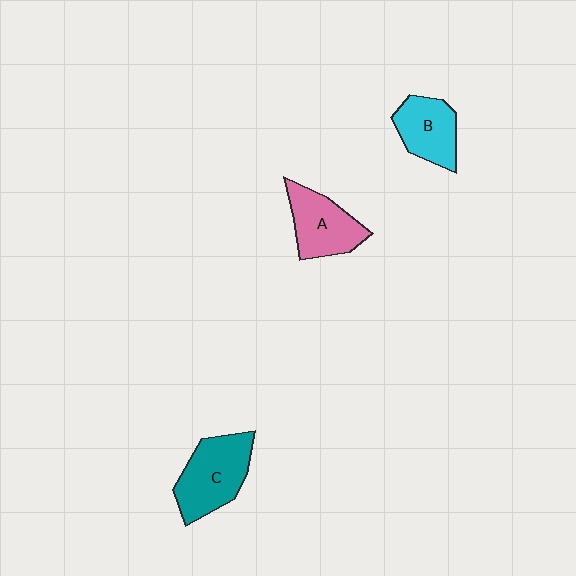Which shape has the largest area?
Shape C (teal).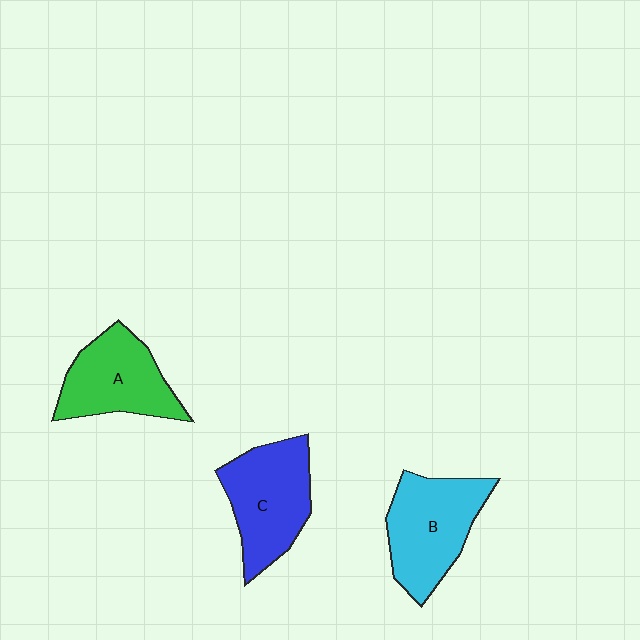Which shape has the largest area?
Shape B (cyan).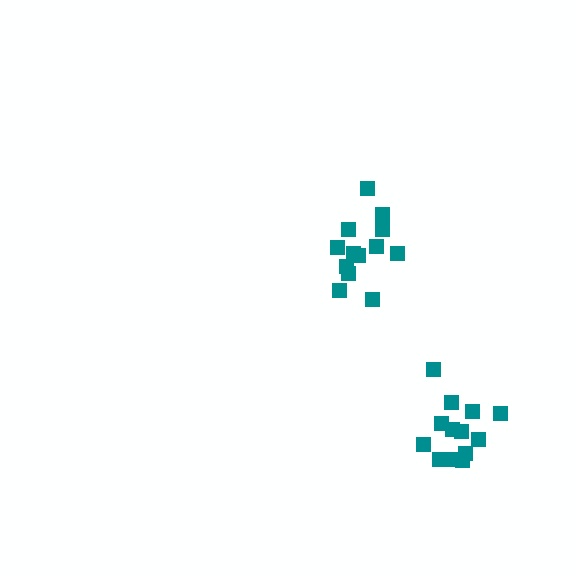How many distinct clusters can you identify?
There are 2 distinct clusters.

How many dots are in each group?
Group 1: 13 dots, Group 2: 13 dots (26 total).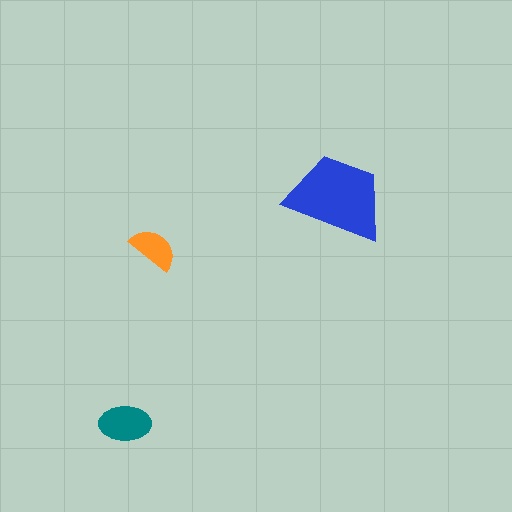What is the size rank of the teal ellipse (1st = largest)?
2nd.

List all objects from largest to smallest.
The blue trapezoid, the teal ellipse, the orange semicircle.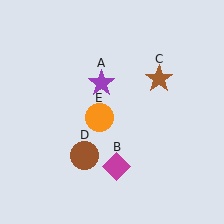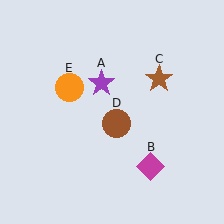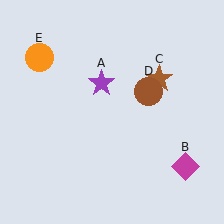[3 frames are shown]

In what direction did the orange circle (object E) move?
The orange circle (object E) moved up and to the left.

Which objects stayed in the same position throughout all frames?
Purple star (object A) and brown star (object C) remained stationary.